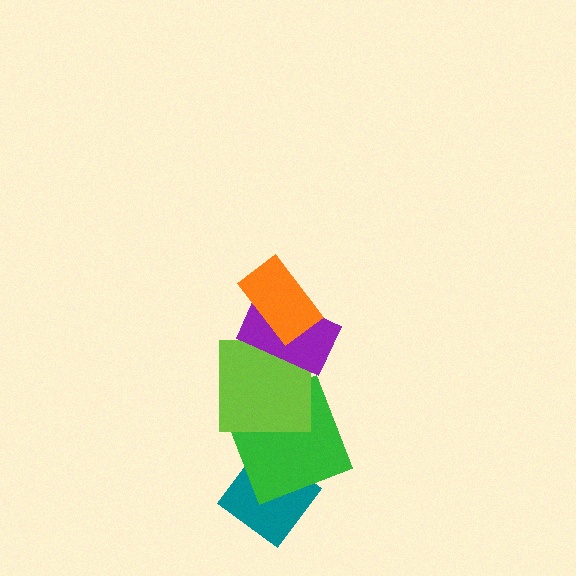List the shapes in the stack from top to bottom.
From top to bottom: the orange rectangle, the purple rectangle, the lime square, the green square, the teal diamond.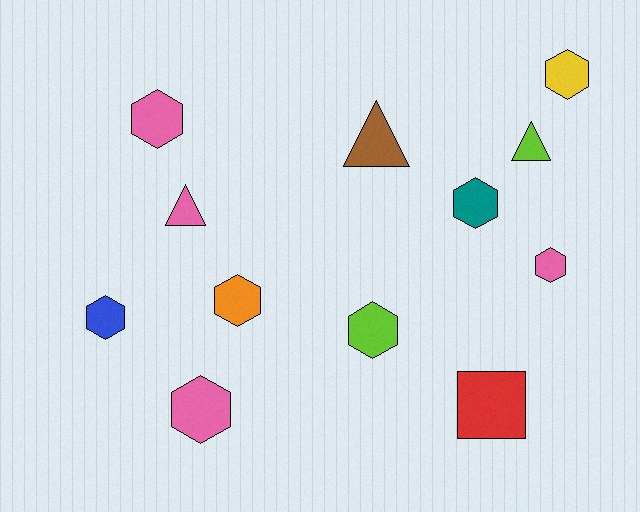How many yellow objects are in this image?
There is 1 yellow object.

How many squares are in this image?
There is 1 square.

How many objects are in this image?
There are 12 objects.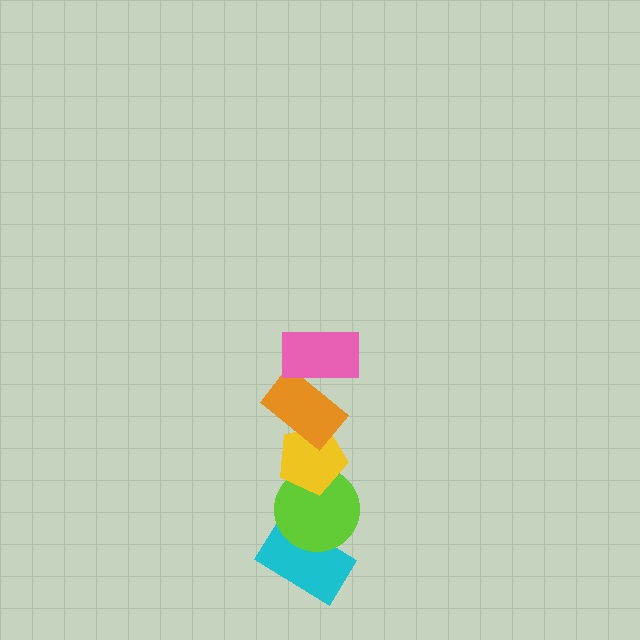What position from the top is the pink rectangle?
The pink rectangle is 1st from the top.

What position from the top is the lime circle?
The lime circle is 4th from the top.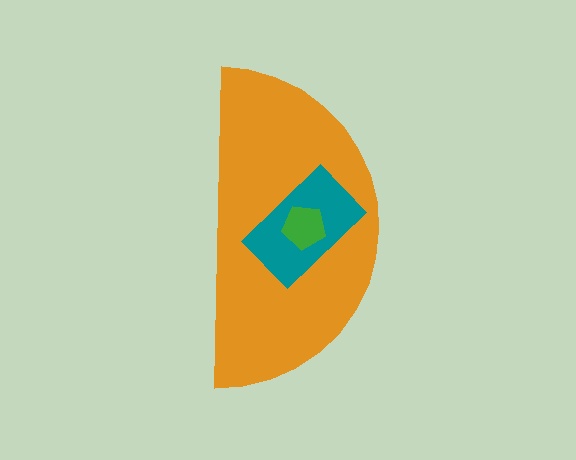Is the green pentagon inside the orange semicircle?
Yes.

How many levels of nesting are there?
3.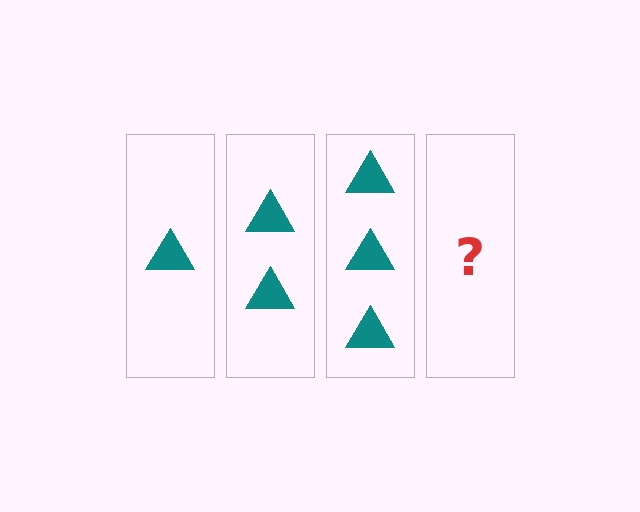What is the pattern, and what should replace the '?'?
The pattern is that each step adds one more triangle. The '?' should be 4 triangles.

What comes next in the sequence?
The next element should be 4 triangles.